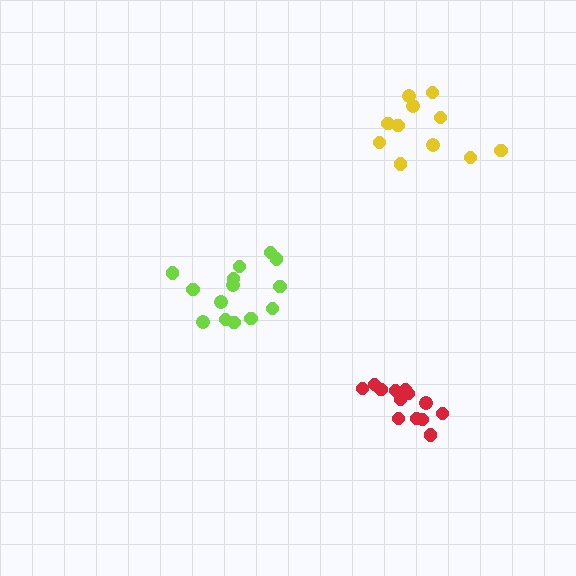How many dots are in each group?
Group 1: 14 dots, Group 2: 13 dots, Group 3: 11 dots (38 total).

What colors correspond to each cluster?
The clusters are colored: lime, red, yellow.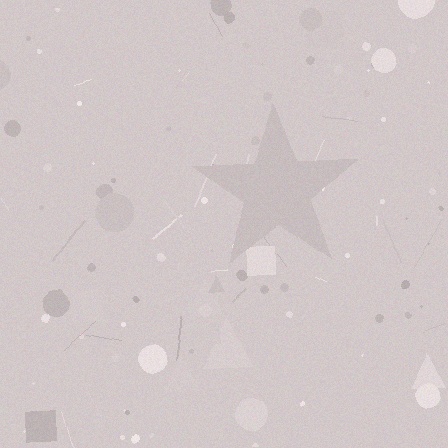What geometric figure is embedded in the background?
A star is embedded in the background.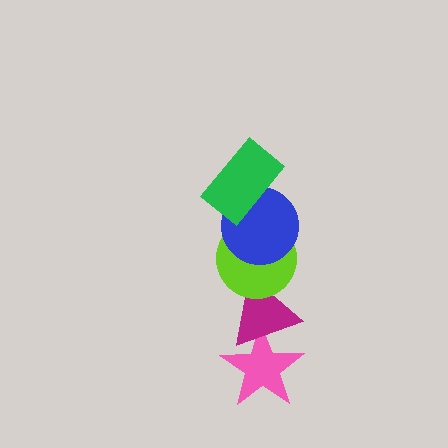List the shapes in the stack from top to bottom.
From top to bottom: the green rectangle, the blue circle, the lime circle, the magenta triangle, the pink star.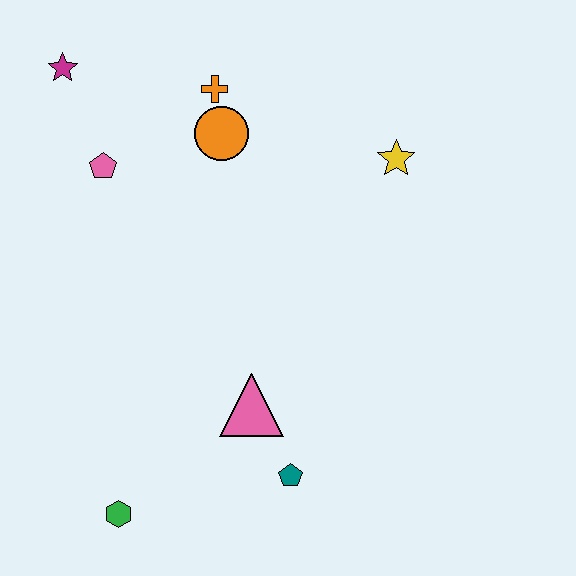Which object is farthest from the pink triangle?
The magenta star is farthest from the pink triangle.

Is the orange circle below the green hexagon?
No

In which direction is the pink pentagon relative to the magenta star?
The pink pentagon is below the magenta star.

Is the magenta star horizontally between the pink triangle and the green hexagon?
No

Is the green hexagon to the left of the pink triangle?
Yes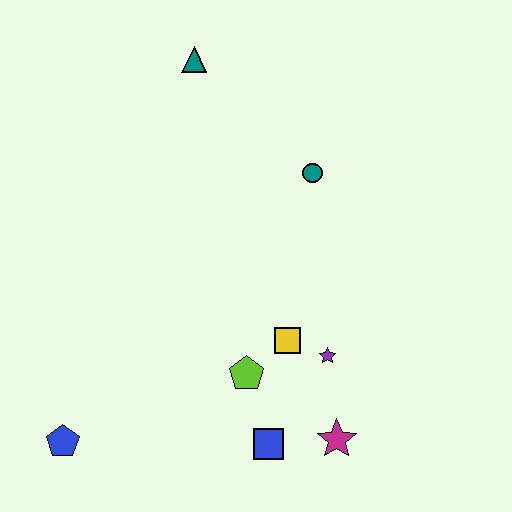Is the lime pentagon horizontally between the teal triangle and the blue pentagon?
No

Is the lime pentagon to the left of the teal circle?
Yes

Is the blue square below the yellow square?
Yes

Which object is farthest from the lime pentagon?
The teal triangle is farthest from the lime pentagon.